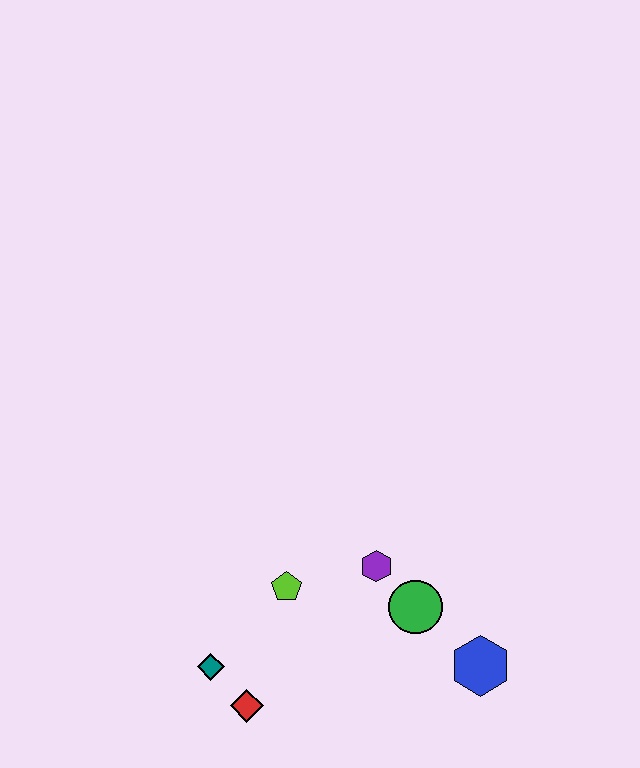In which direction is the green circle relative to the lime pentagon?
The green circle is to the right of the lime pentagon.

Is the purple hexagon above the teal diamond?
Yes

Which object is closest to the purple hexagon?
The green circle is closest to the purple hexagon.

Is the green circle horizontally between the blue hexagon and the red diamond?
Yes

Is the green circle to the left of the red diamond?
No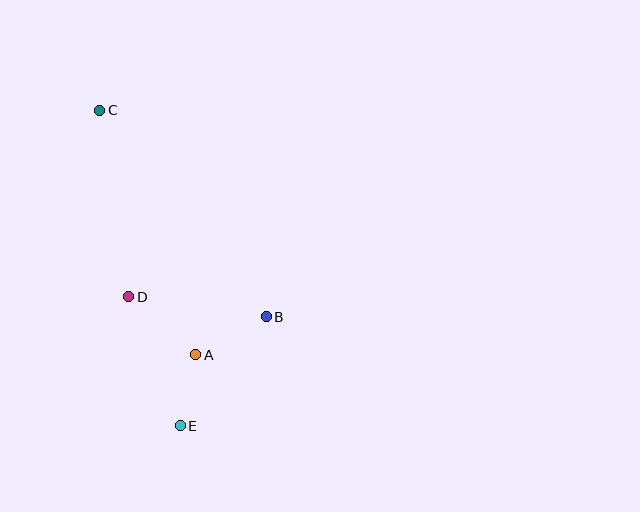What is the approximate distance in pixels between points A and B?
The distance between A and B is approximately 80 pixels.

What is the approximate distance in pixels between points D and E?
The distance between D and E is approximately 139 pixels.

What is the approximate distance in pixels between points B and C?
The distance between B and C is approximately 265 pixels.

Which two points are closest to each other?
Points A and E are closest to each other.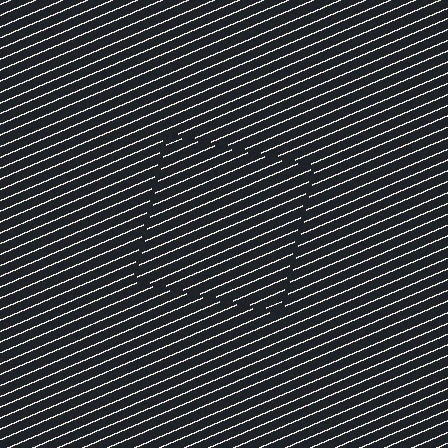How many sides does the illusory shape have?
4 sides — the line-ends trace a square.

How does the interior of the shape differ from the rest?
The interior of the shape contains the same grating, shifted by half a period — the contour is defined by the phase discontinuity where line-ends from the inner and outer gratings abut.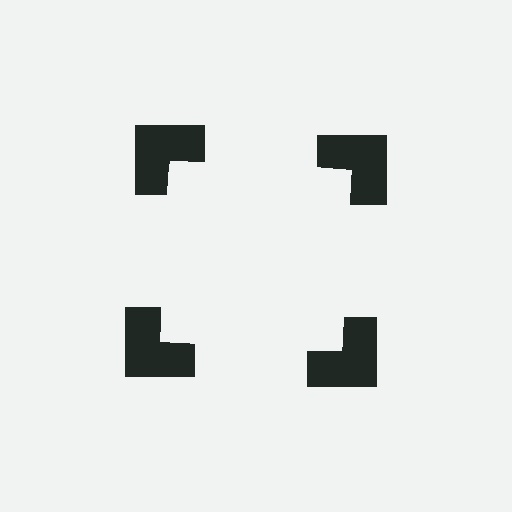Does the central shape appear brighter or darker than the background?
It typically appears slightly brighter than the background, even though no actual brightness change is drawn.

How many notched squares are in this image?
There are 4 — one at each vertex of the illusory square.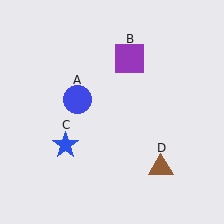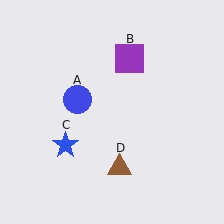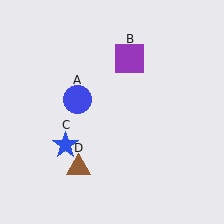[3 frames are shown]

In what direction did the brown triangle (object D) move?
The brown triangle (object D) moved left.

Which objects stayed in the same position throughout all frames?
Blue circle (object A) and purple square (object B) and blue star (object C) remained stationary.